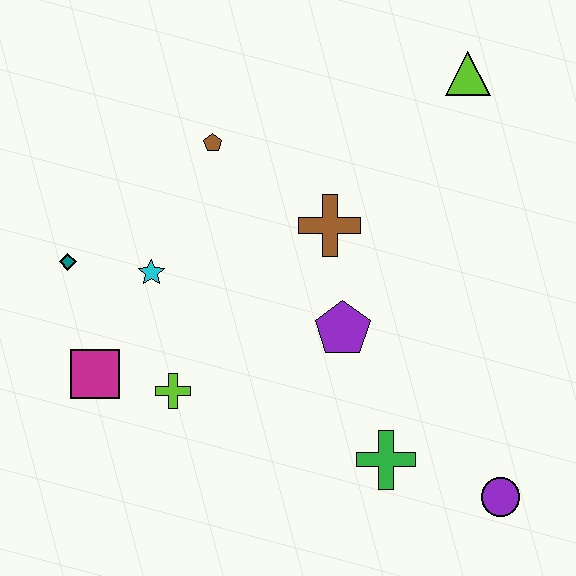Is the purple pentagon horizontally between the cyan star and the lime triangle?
Yes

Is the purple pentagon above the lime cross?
Yes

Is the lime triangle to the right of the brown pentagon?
Yes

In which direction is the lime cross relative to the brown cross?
The lime cross is below the brown cross.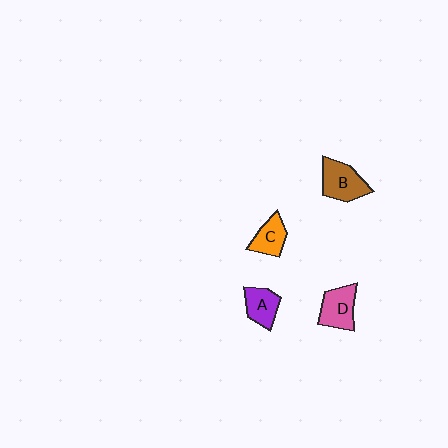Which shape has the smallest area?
Shape C (orange).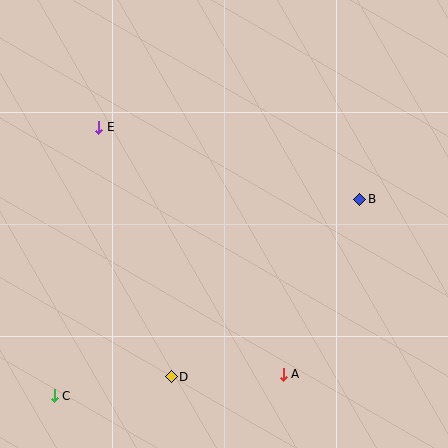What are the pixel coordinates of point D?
Point D is at (171, 377).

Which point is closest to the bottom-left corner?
Point C is closest to the bottom-left corner.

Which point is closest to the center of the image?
Point B at (360, 199) is closest to the center.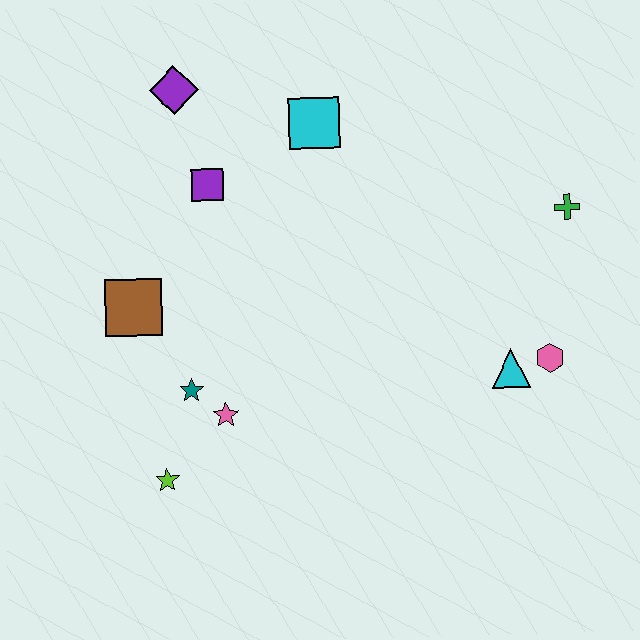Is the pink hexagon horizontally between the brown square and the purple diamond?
No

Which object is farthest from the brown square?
The green cross is farthest from the brown square.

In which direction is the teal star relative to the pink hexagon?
The teal star is to the left of the pink hexagon.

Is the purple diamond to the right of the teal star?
No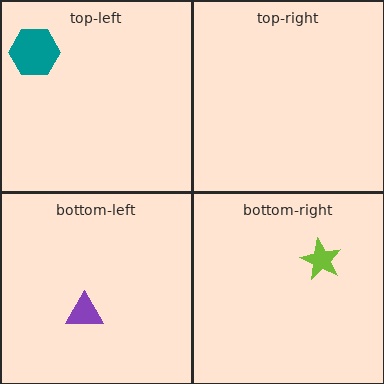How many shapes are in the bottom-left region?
1.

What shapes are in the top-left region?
The teal hexagon.